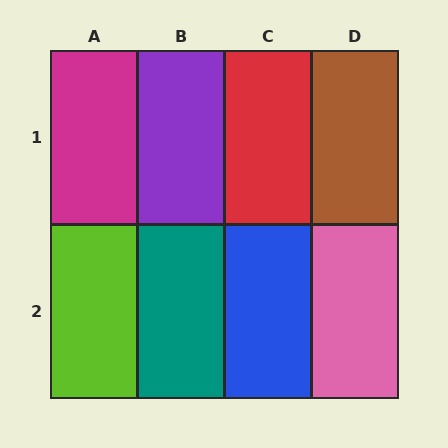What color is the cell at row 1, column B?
Purple.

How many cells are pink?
1 cell is pink.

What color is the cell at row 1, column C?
Red.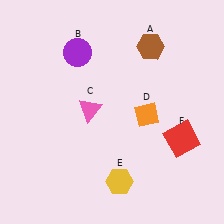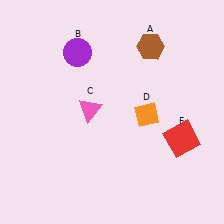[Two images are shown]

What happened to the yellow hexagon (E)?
The yellow hexagon (E) was removed in Image 2. It was in the bottom-right area of Image 1.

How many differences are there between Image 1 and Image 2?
There is 1 difference between the two images.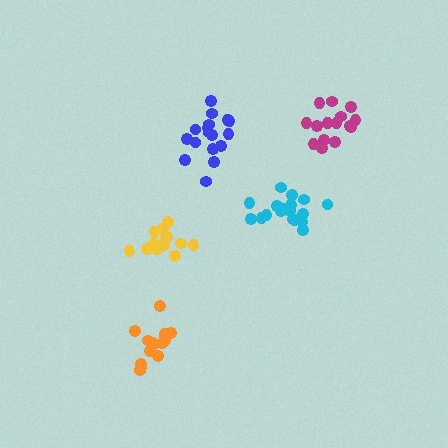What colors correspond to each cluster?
The clusters are colored: orange, blue, magenta, cyan, yellow.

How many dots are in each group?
Group 1: 15 dots, Group 2: 17 dots, Group 3: 15 dots, Group 4: 19 dots, Group 5: 15 dots (81 total).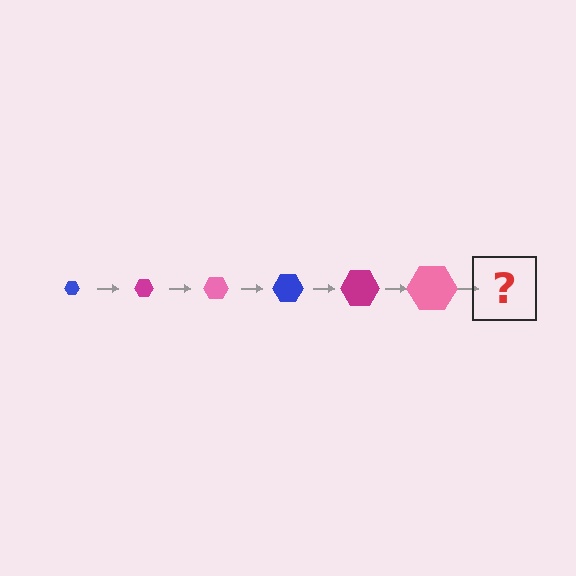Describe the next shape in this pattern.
It should be a blue hexagon, larger than the previous one.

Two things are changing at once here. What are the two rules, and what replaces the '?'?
The two rules are that the hexagon grows larger each step and the color cycles through blue, magenta, and pink. The '?' should be a blue hexagon, larger than the previous one.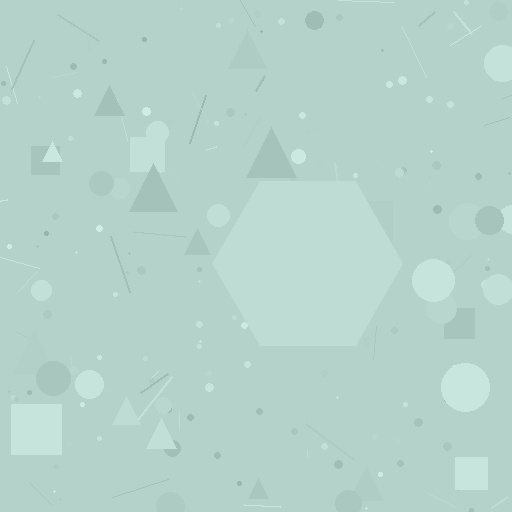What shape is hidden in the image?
A hexagon is hidden in the image.